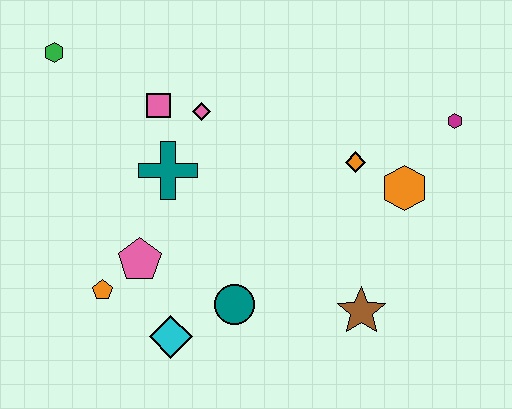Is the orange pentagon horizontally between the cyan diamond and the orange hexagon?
No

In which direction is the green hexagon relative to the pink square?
The green hexagon is to the left of the pink square.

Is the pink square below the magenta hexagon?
No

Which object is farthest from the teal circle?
The green hexagon is farthest from the teal circle.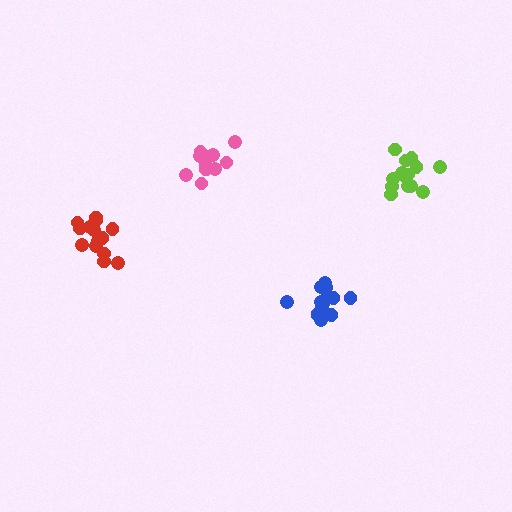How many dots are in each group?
Group 1: 14 dots, Group 2: 14 dots, Group 3: 14 dots, Group 4: 13 dots (55 total).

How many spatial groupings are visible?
There are 4 spatial groupings.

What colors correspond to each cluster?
The clusters are colored: blue, lime, red, pink.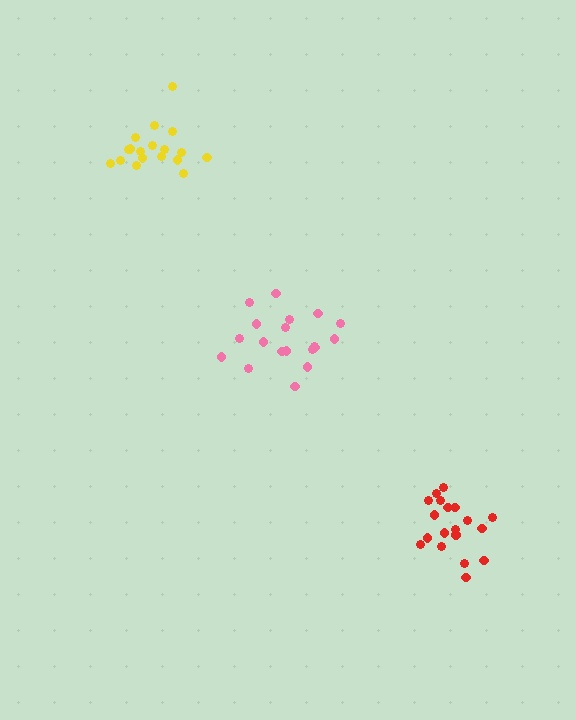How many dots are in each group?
Group 1: 18 dots, Group 2: 19 dots, Group 3: 19 dots (56 total).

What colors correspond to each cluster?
The clusters are colored: yellow, pink, red.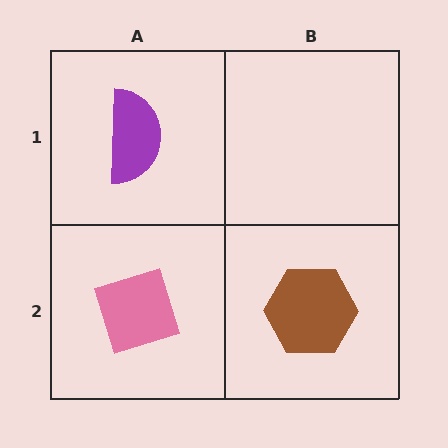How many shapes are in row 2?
2 shapes.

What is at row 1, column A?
A purple semicircle.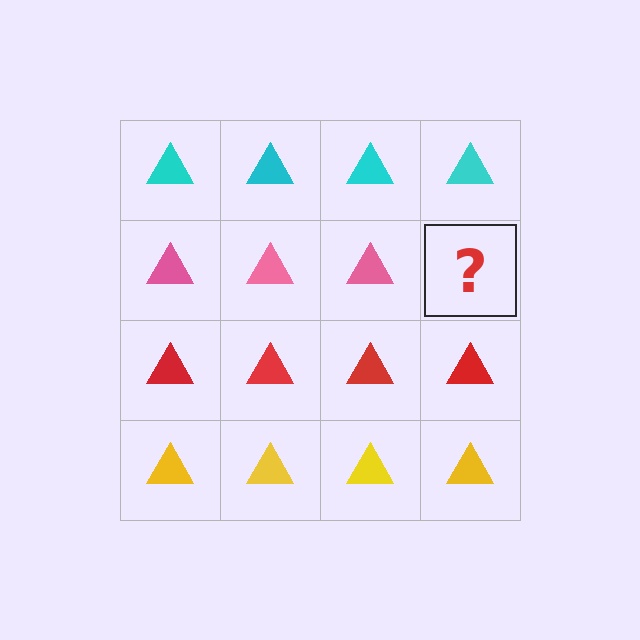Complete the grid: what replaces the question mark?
The question mark should be replaced with a pink triangle.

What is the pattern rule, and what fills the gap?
The rule is that each row has a consistent color. The gap should be filled with a pink triangle.